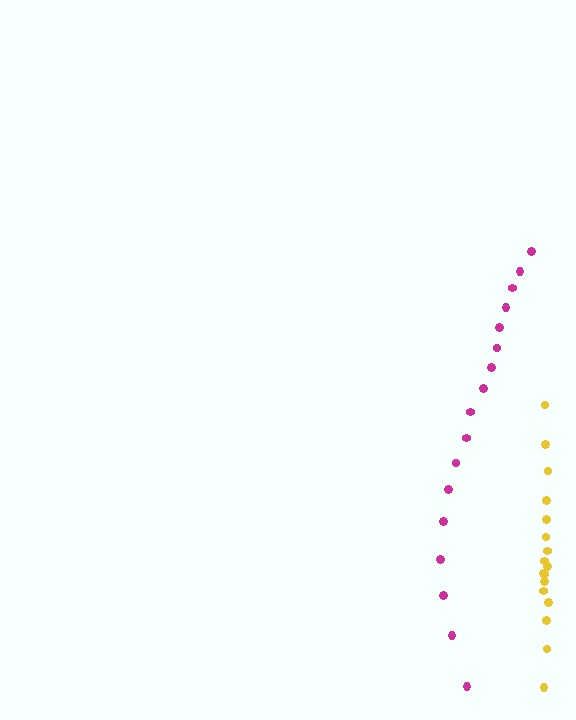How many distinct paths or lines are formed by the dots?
There are 2 distinct paths.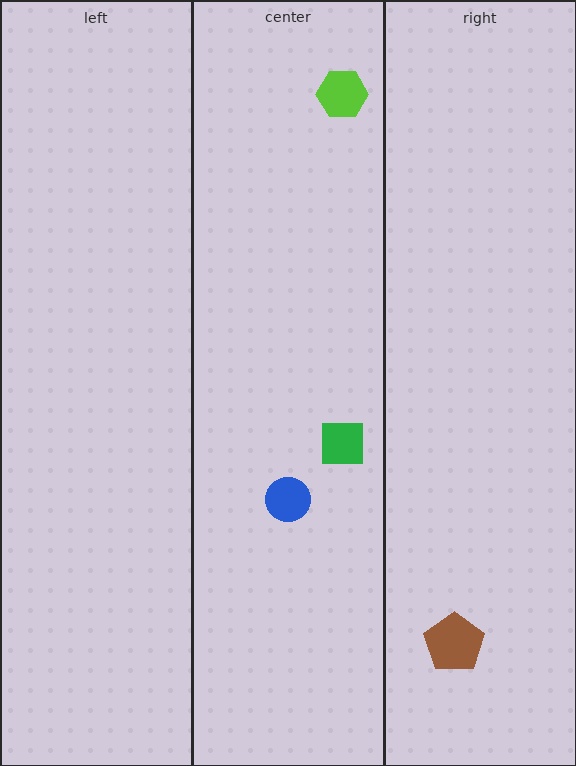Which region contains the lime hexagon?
The center region.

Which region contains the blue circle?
The center region.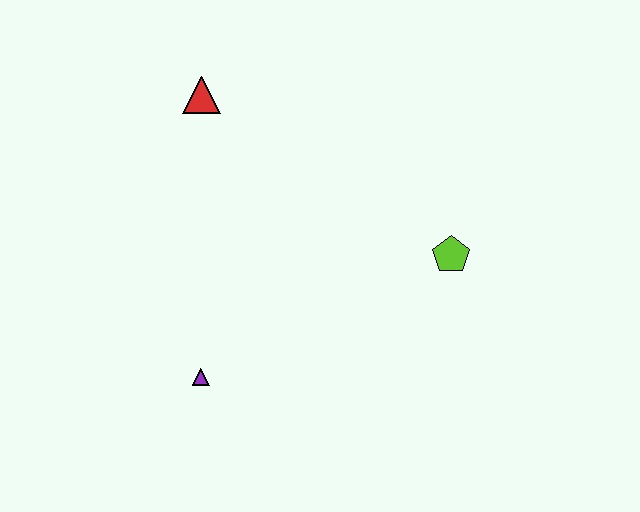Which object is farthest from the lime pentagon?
The red triangle is farthest from the lime pentagon.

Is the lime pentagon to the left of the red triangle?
No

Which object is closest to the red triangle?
The purple triangle is closest to the red triangle.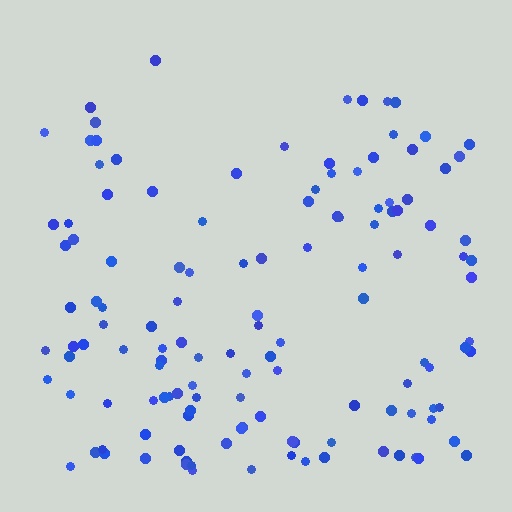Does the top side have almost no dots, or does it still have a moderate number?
Still a moderate number, just noticeably fewer than the bottom.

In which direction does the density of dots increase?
From top to bottom, with the bottom side densest.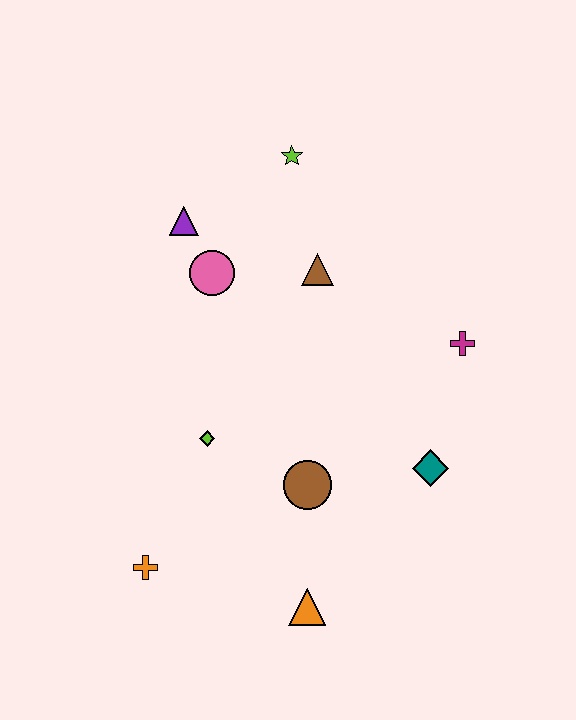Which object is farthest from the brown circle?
The lime star is farthest from the brown circle.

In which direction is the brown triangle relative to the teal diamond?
The brown triangle is above the teal diamond.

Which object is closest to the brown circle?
The lime diamond is closest to the brown circle.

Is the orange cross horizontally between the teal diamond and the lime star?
No